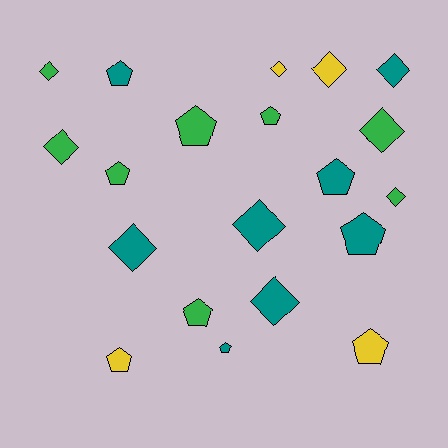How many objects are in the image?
There are 20 objects.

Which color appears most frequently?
Green, with 8 objects.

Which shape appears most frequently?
Pentagon, with 10 objects.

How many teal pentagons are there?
There are 4 teal pentagons.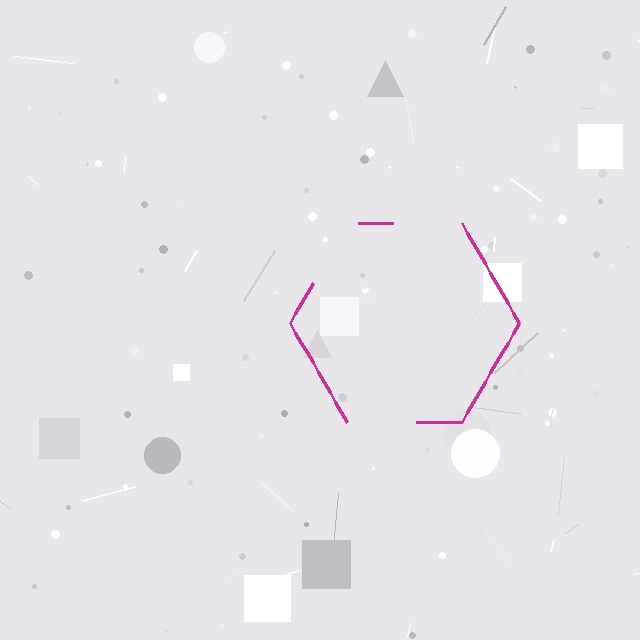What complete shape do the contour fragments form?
The contour fragments form a hexagon.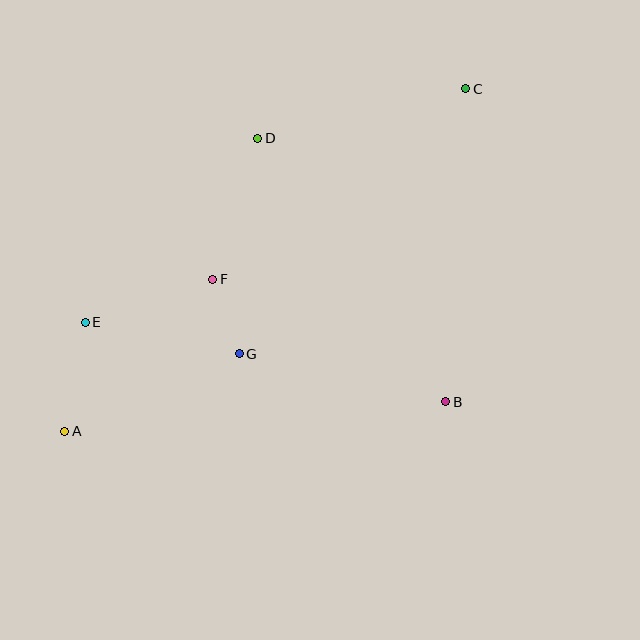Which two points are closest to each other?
Points F and G are closest to each other.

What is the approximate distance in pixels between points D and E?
The distance between D and E is approximately 253 pixels.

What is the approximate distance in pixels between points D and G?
The distance between D and G is approximately 216 pixels.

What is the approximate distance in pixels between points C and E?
The distance between C and E is approximately 447 pixels.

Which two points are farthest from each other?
Points A and C are farthest from each other.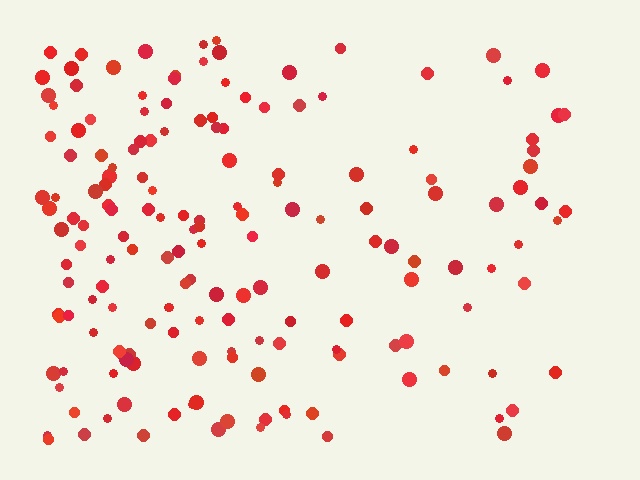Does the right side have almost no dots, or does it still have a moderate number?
Still a moderate number, just noticeably fewer than the left.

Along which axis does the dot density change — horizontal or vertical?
Horizontal.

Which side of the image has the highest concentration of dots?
The left.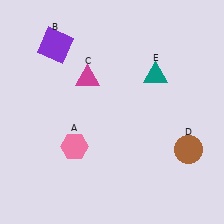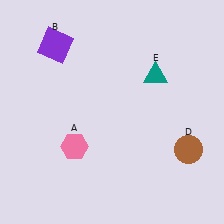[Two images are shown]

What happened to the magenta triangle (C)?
The magenta triangle (C) was removed in Image 2. It was in the top-left area of Image 1.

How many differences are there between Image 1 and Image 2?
There is 1 difference between the two images.